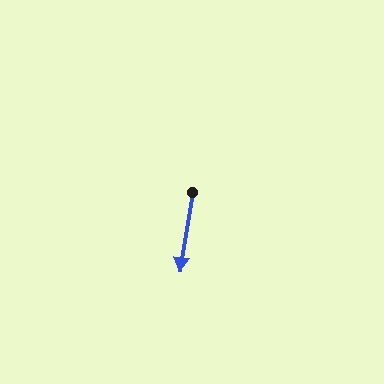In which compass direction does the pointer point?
South.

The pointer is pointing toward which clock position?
Roughly 6 o'clock.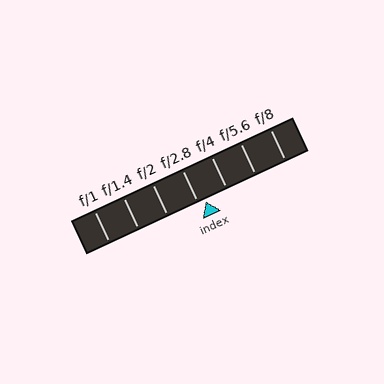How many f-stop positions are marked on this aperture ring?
There are 7 f-stop positions marked.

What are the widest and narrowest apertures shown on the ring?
The widest aperture shown is f/1 and the narrowest is f/8.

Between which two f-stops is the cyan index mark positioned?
The index mark is between f/2.8 and f/4.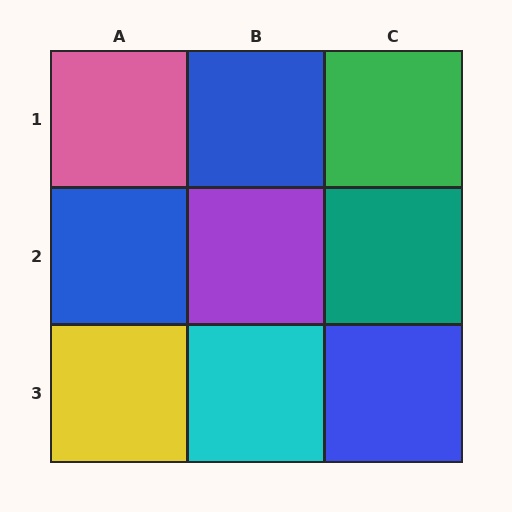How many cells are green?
1 cell is green.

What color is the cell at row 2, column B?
Purple.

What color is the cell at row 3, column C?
Blue.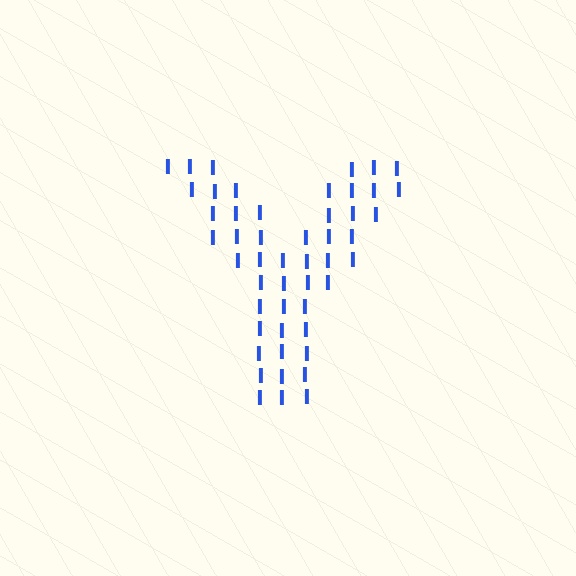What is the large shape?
The large shape is the letter Y.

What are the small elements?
The small elements are letter I's.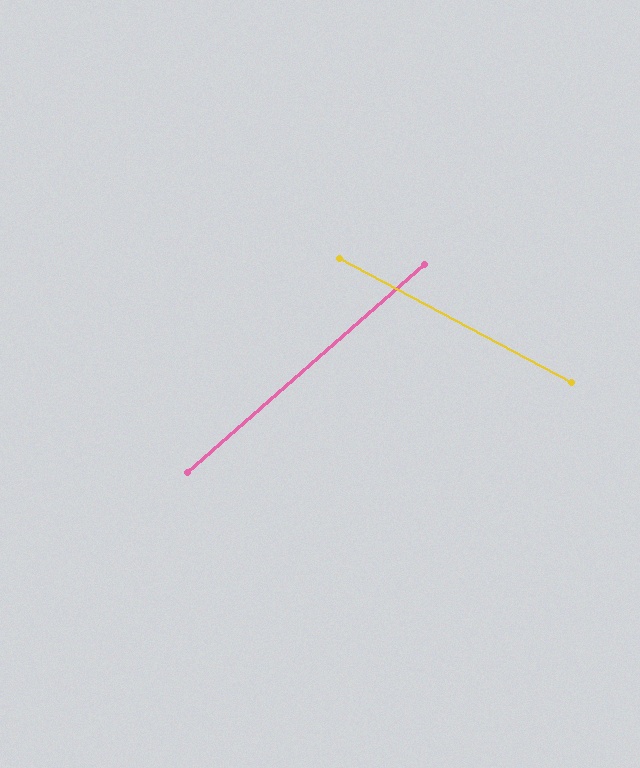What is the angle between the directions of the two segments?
Approximately 69 degrees.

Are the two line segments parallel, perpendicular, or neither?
Neither parallel nor perpendicular — they differ by about 69°.